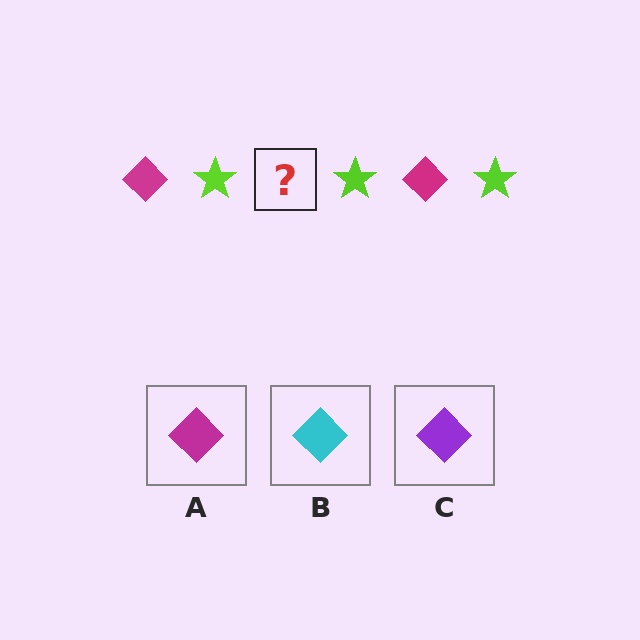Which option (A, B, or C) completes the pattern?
A.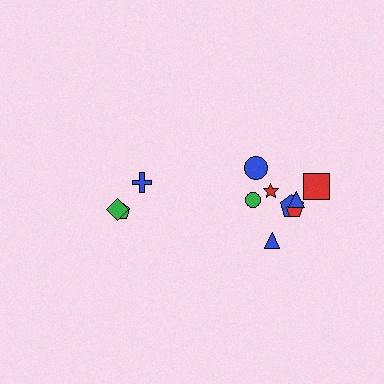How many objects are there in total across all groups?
There are 11 objects.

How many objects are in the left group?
There are 3 objects.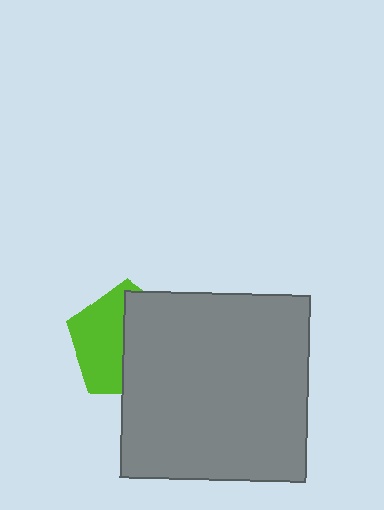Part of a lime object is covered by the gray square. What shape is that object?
It is a pentagon.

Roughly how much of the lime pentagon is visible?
About half of it is visible (roughly 48%).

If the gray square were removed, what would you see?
You would see the complete lime pentagon.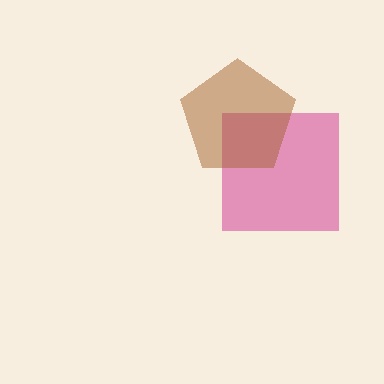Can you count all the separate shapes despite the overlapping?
Yes, there are 2 separate shapes.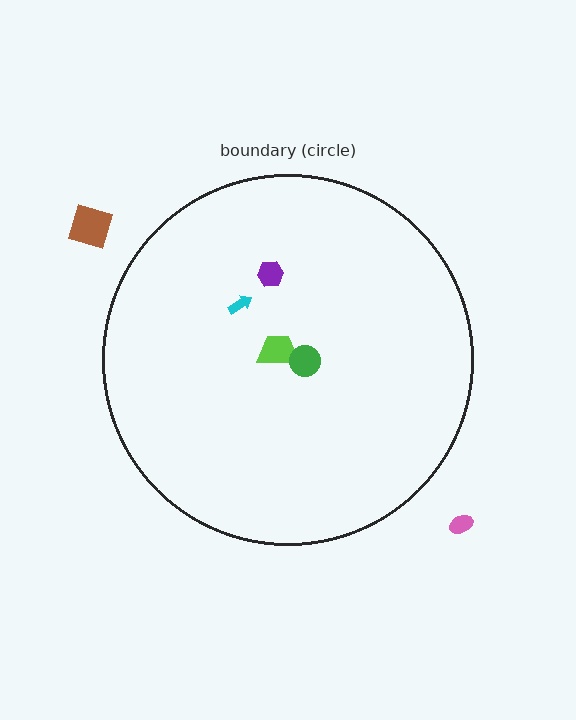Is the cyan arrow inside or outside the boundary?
Inside.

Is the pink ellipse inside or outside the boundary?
Outside.